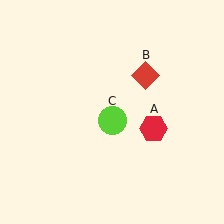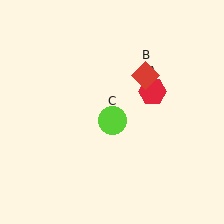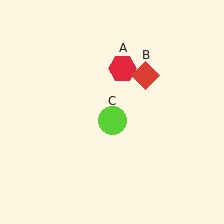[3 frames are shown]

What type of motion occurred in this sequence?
The red hexagon (object A) rotated counterclockwise around the center of the scene.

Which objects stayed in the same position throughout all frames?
Red diamond (object B) and lime circle (object C) remained stationary.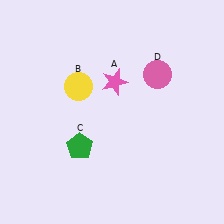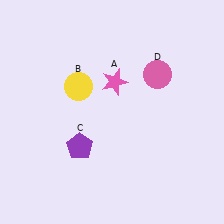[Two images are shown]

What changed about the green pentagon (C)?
In Image 1, C is green. In Image 2, it changed to purple.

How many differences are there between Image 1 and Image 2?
There is 1 difference between the two images.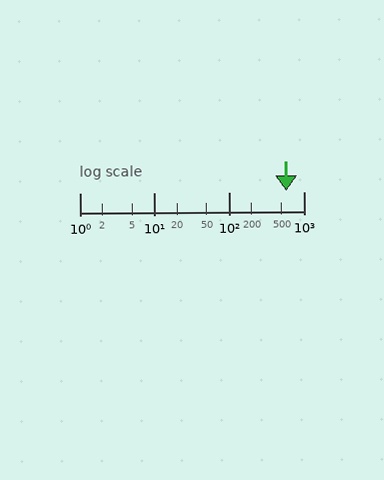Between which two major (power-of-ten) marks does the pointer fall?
The pointer is between 100 and 1000.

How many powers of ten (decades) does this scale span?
The scale spans 3 decades, from 1 to 1000.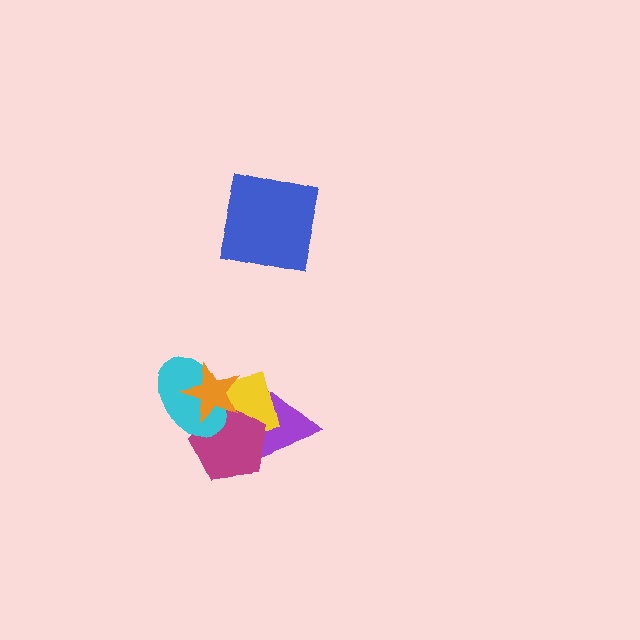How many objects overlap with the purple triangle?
3 objects overlap with the purple triangle.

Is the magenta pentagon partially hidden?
Yes, it is partially covered by another shape.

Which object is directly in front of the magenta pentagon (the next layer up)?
The cyan ellipse is directly in front of the magenta pentagon.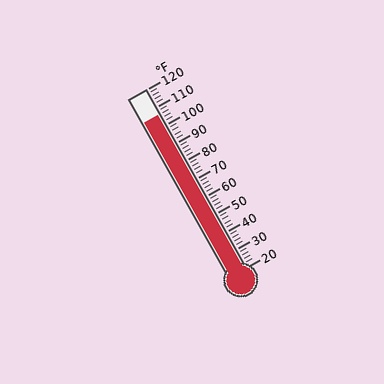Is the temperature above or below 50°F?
The temperature is above 50°F.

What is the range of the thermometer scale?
The thermometer scale ranges from 20°F to 120°F.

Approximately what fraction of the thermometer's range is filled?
The thermometer is filled to approximately 85% of its range.